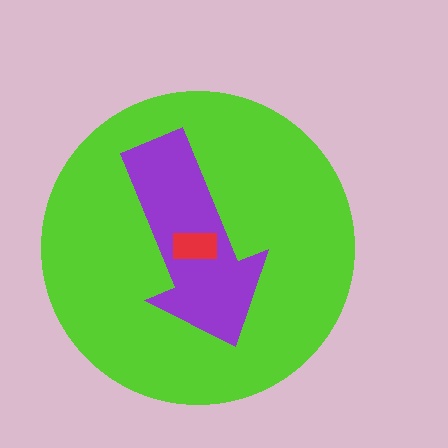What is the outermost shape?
The lime circle.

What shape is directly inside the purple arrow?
The red rectangle.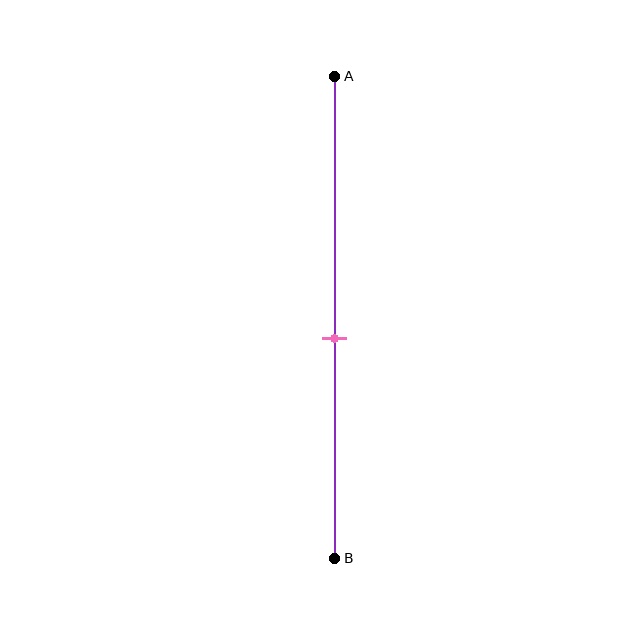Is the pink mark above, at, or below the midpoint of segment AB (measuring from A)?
The pink mark is below the midpoint of segment AB.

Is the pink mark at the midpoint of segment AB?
No, the mark is at about 55% from A, not at the 50% midpoint.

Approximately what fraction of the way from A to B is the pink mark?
The pink mark is approximately 55% of the way from A to B.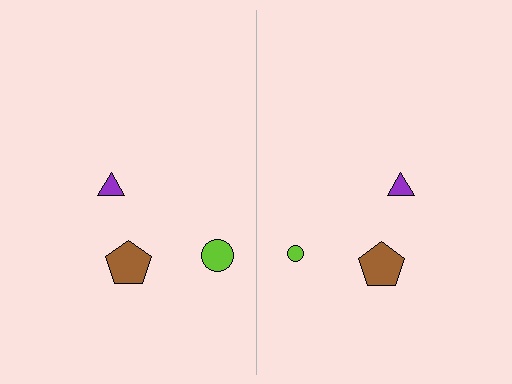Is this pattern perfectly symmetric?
No, the pattern is not perfectly symmetric. The lime circle on the right side has a different size than its mirror counterpart.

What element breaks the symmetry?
The lime circle on the right side has a different size than its mirror counterpart.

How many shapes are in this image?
There are 6 shapes in this image.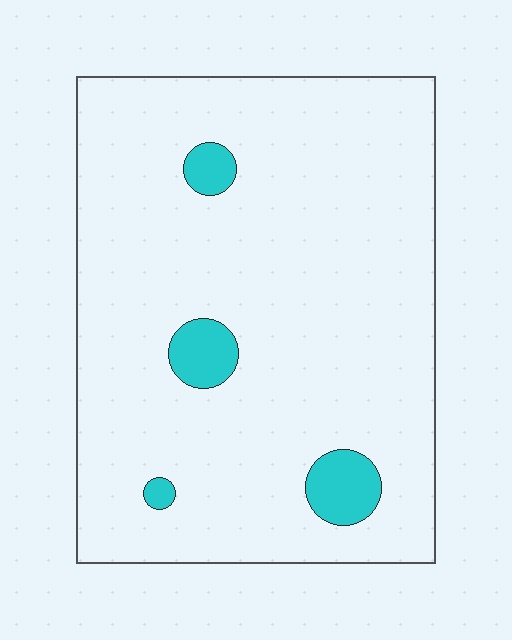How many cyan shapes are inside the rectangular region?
4.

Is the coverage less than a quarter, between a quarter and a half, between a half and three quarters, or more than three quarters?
Less than a quarter.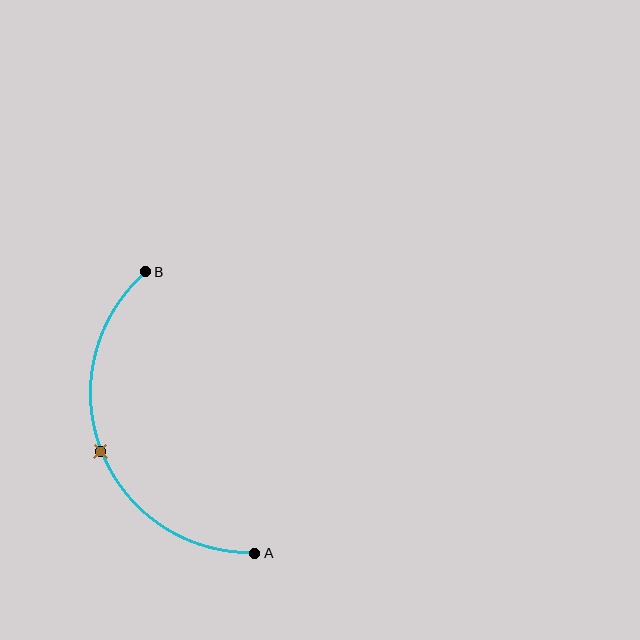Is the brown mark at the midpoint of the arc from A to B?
Yes. The brown mark lies on the arc at equal arc-length from both A and B — it is the arc midpoint.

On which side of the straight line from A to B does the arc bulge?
The arc bulges to the left of the straight line connecting A and B.